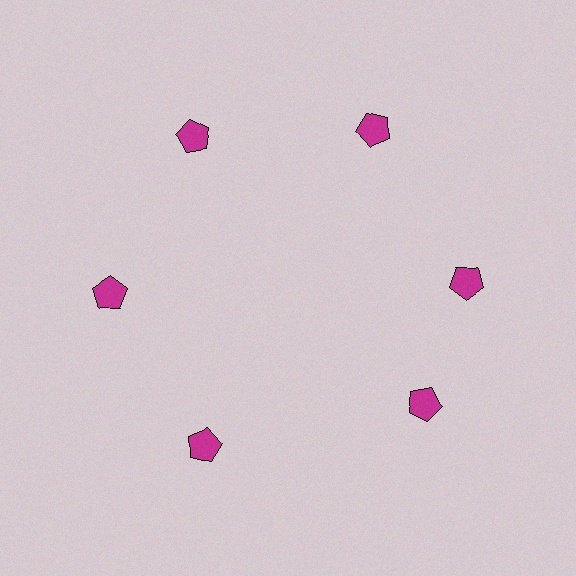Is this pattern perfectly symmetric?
No. The 6 magenta pentagons are arranged in a ring, but one element near the 5 o'clock position is rotated out of alignment along the ring, breaking the 6-fold rotational symmetry.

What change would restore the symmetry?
The symmetry would be restored by rotating it back into even spacing with its neighbors so that all 6 pentagons sit at equal angles and equal distance from the center.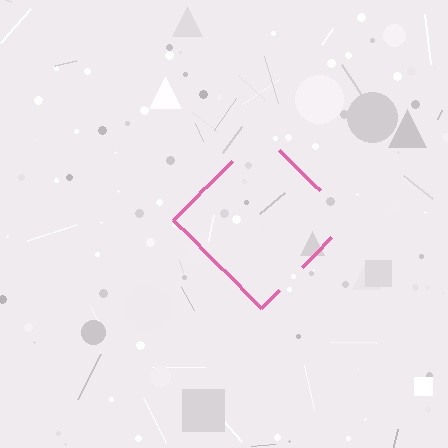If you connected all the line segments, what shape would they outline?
They would outline a diamond.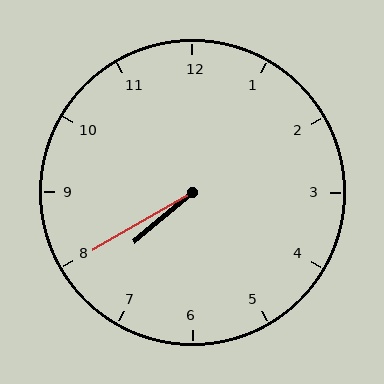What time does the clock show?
7:40.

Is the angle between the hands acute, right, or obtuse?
It is acute.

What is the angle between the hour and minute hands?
Approximately 10 degrees.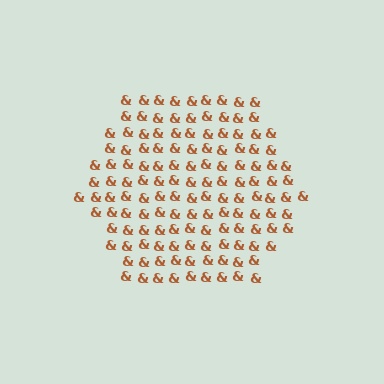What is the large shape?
The large shape is a hexagon.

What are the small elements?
The small elements are ampersands.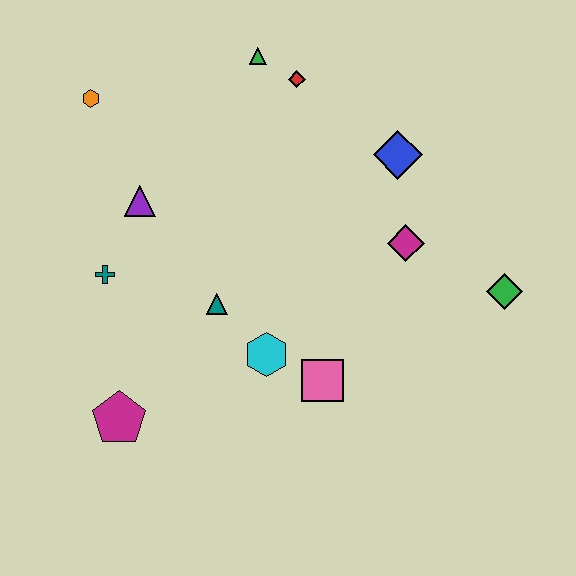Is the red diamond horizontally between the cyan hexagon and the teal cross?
No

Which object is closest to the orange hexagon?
The purple triangle is closest to the orange hexagon.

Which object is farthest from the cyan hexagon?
The orange hexagon is farthest from the cyan hexagon.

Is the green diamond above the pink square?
Yes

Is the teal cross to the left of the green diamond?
Yes